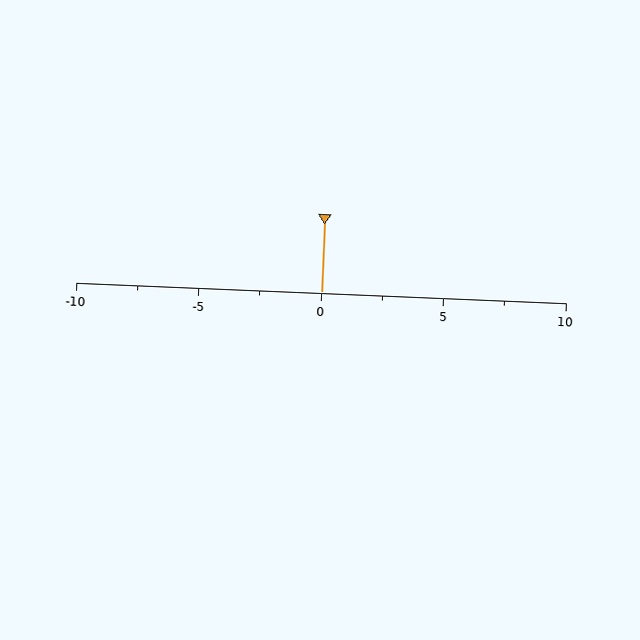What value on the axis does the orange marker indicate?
The marker indicates approximately 0.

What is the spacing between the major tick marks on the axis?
The major ticks are spaced 5 apart.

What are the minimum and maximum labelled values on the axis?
The axis runs from -10 to 10.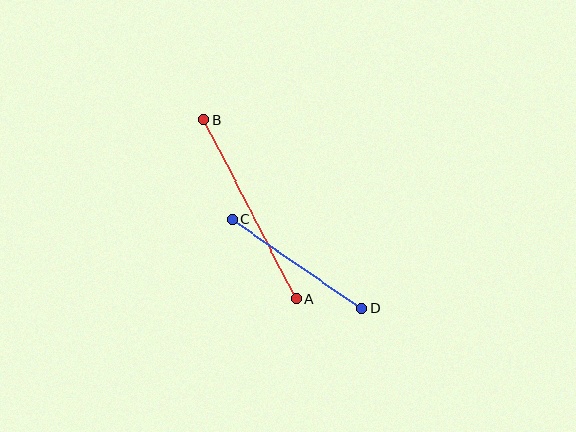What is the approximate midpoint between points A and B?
The midpoint is at approximately (250, 209) pixels.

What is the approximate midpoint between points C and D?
The midpoint is at approximately (297, 264) pixels.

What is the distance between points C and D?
The distance is approximately 157 pixels.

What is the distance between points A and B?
The distance is approximately 201 pixels.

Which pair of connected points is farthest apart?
Points A and B are farthest apart.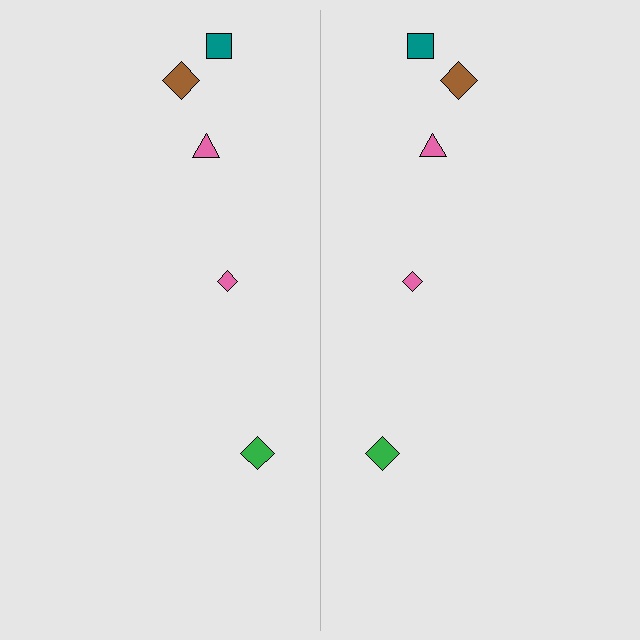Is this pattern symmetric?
Yes, this pattern has bilateral (reflection) symmetry.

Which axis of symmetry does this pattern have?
The pattern has a vertical axis of symmetry running through the center of the image.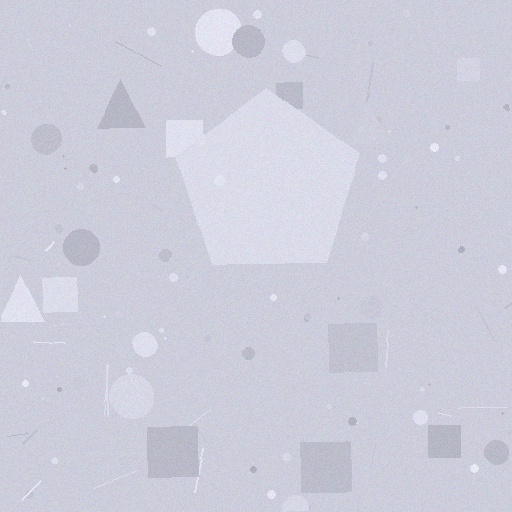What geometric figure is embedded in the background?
A pentagon is embedded in the background.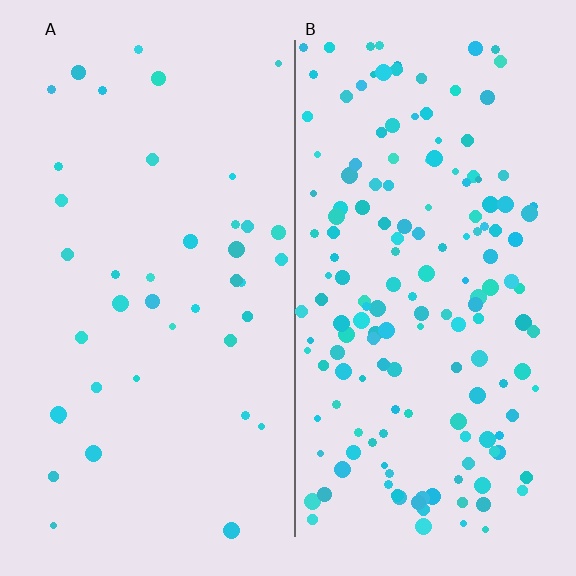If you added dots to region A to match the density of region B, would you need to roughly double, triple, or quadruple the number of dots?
Approximately quadruple.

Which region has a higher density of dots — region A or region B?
B (the right).